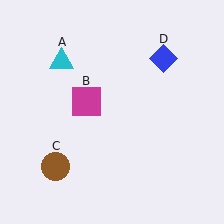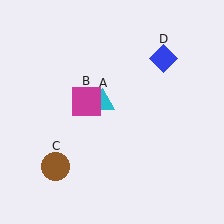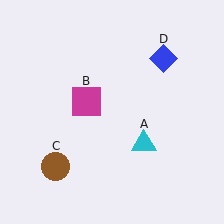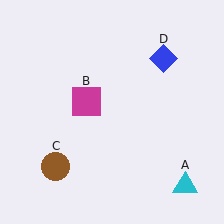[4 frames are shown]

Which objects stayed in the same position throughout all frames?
Magenta square (object B) and brown circle (object C) and blue diamond (object D) remained stationary.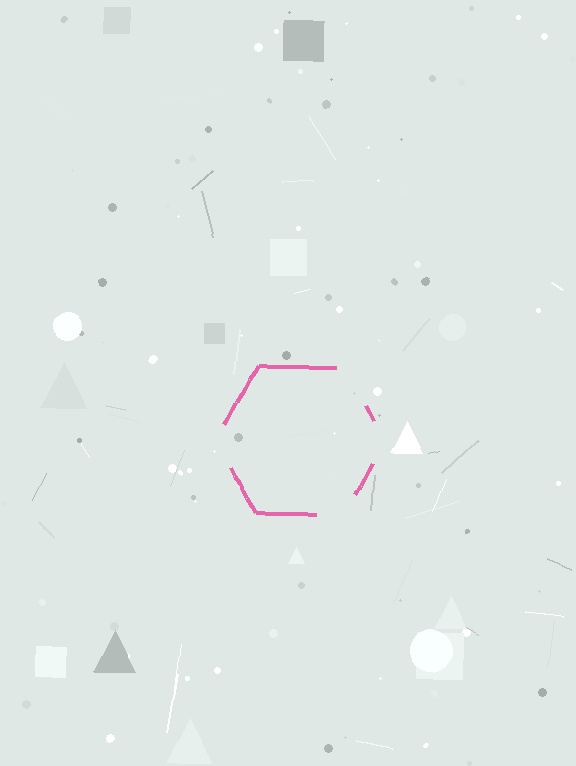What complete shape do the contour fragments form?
The contour fragments form a hexagon.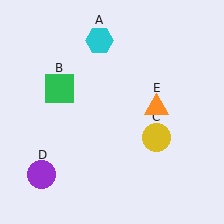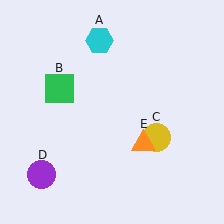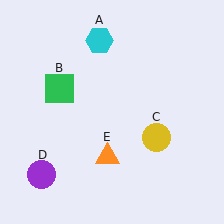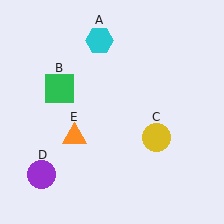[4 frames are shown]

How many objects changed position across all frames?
1 object changed position: orange triangle (object E).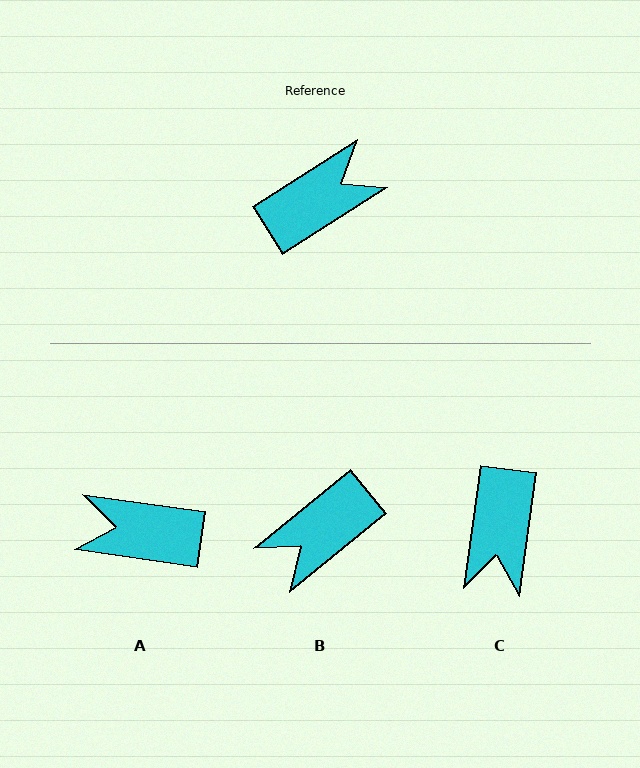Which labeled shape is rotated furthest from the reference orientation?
B, about 174 degrees away.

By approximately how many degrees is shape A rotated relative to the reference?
Approximately 139 degrees counter-clockwise.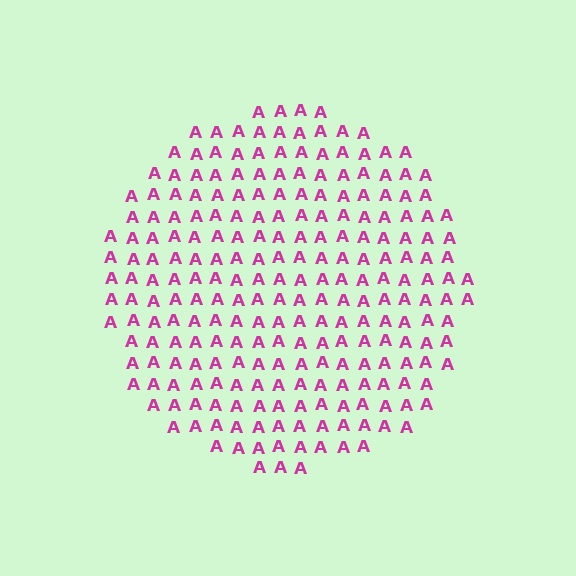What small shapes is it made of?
It is made of small letter A's.